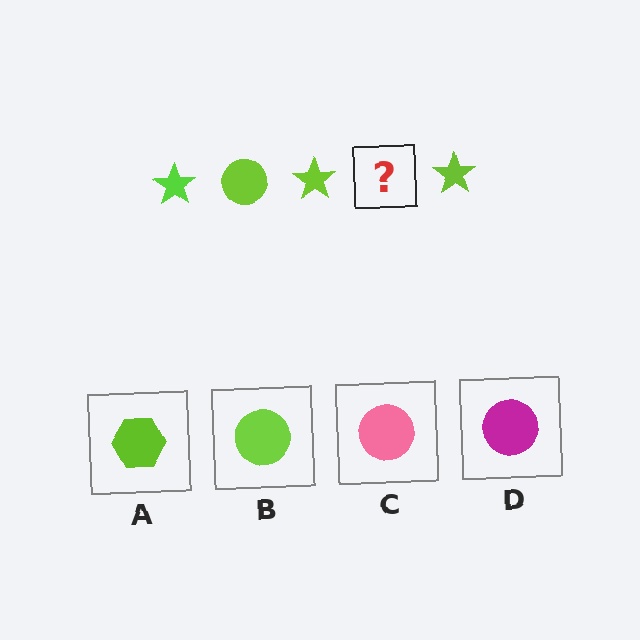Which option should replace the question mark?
Option B.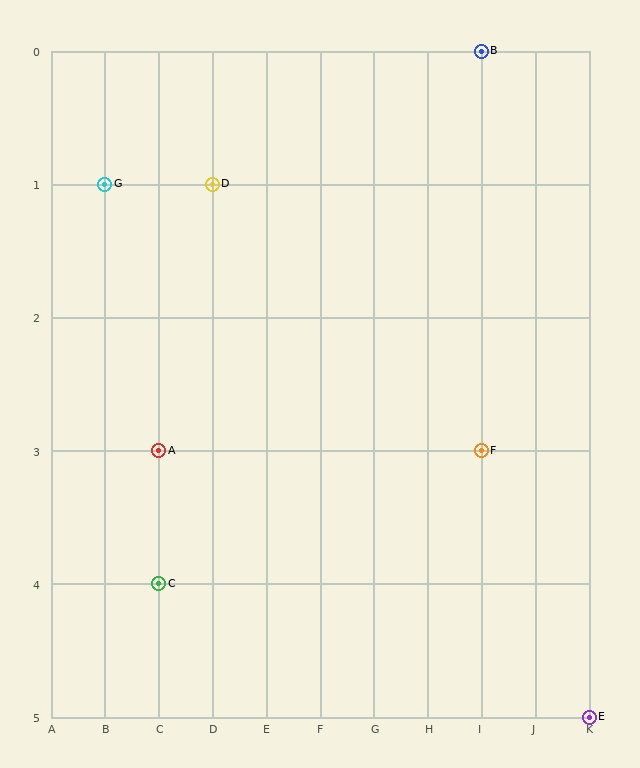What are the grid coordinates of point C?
Point C is at grid coordinates (C, 4).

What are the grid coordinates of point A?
Point A is at grid coordinates (C, 3).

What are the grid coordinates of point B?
Point B is at grid coordinates (I, 0).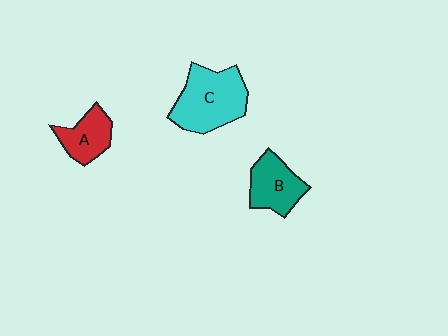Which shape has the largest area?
Shape C (cyan).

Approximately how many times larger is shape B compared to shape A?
Approximately 1.2 times.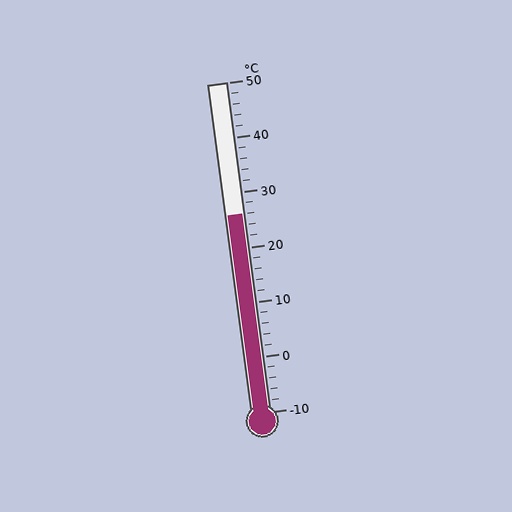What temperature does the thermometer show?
The thermometer shows approximately 26°C.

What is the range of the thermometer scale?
The thermometer scale ranges from -10°C to 50°C.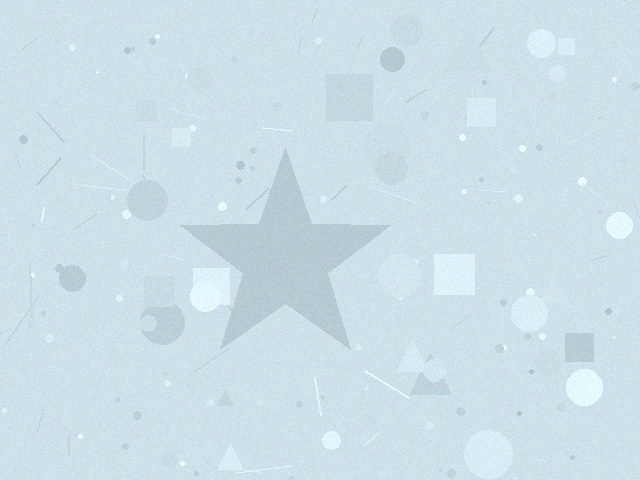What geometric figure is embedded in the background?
A star is embedded in the background.